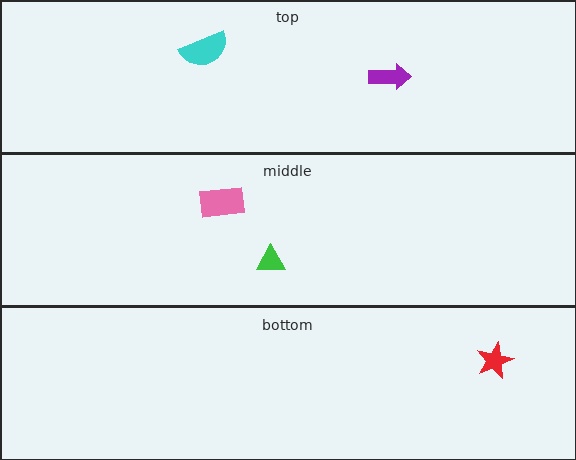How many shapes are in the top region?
2.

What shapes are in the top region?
The purple arrow, the cyan semicircle.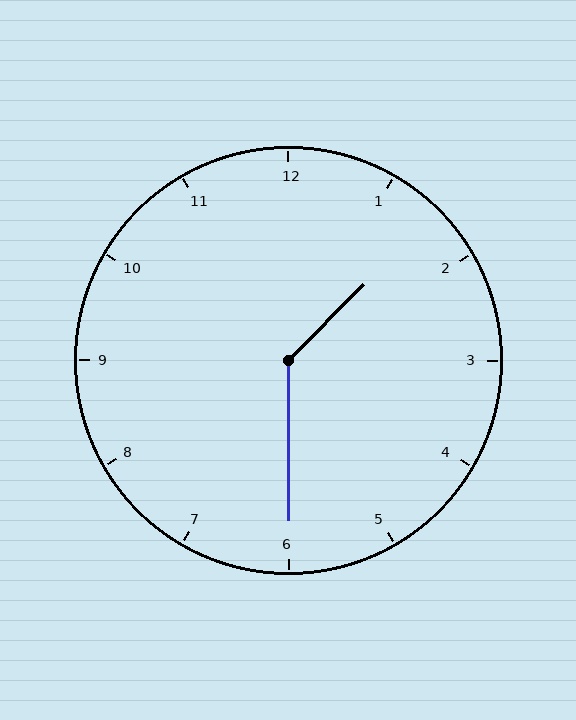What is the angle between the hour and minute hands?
Approximately 135 degrees.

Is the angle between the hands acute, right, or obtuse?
It is obtuse.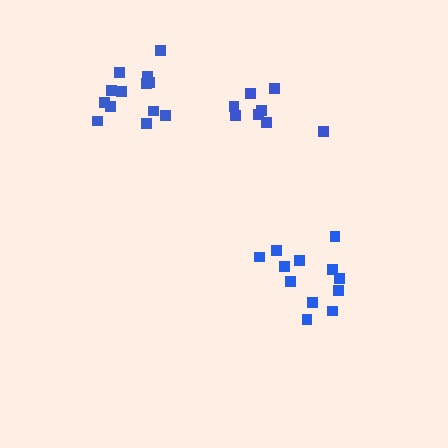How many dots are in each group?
Group 1: 8 dots, Group 2: 13 dots, Group 3: 12 dots (33 total).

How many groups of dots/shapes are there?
There are 3 groups.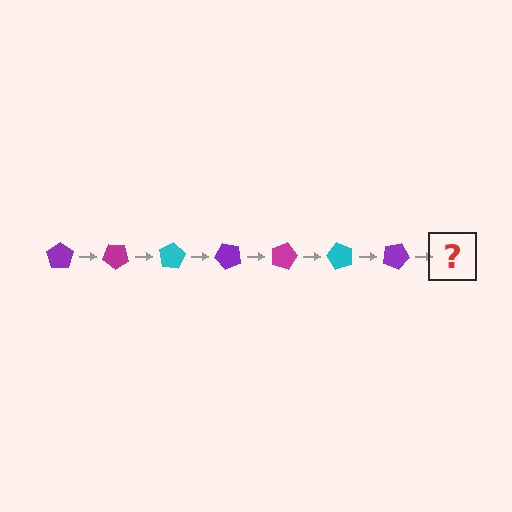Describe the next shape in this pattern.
It should be a magenta pentagon, rotated 280 degrees from the start.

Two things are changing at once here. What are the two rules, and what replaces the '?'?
The two rules are that it rotates 40 degrees each step and the color cycles through purple, magenta, and cyan. The '?' should be a magenta pentagon, rotated 280 degrees from the start.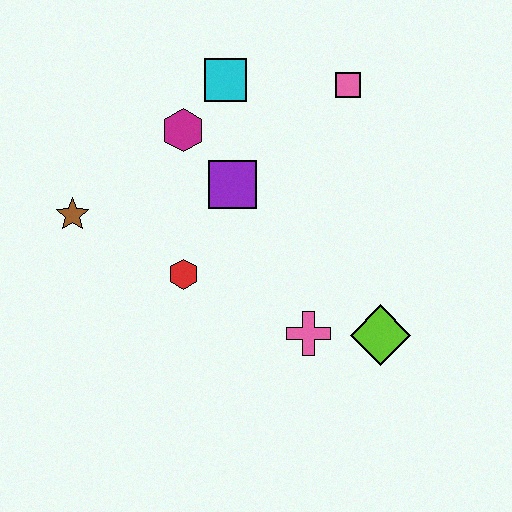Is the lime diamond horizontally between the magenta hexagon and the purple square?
No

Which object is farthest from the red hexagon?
The pink square is farthest from the red hexagon.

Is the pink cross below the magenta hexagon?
Yes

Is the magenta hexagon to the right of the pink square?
No